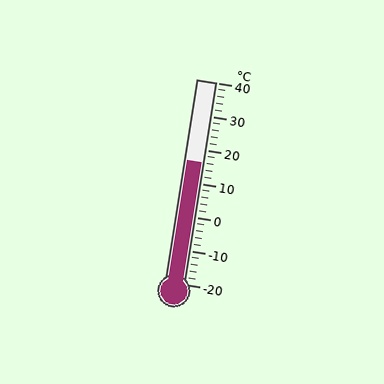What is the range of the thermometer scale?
The thermometer scale ranges from -20°C to 40°C.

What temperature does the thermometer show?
The thermometer shows approximately 16°C.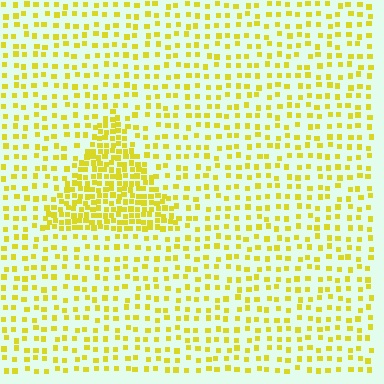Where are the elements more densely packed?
The elements are more densely packed inside the triangle boundary.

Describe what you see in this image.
The image contains small yellow elements arranged at two different densities. A triangle-shaped region is visible where the elements are more densely packed than the surrounding area.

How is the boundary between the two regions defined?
The boundary is defined by a change in element density (approximately 2.5x ratio). All elements are the same color, size, and shape.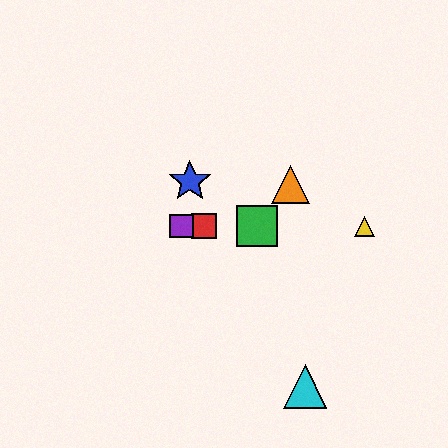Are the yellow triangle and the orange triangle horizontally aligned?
No, the yellow triangle is at y≈226 and the orange triangle is at y≈185.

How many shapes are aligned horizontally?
4 shapes (the red square, the green square, the yellow triangle, the purple square) are aligned horizontally.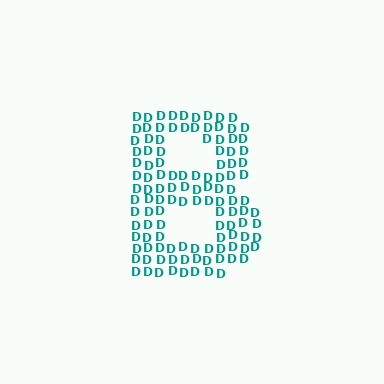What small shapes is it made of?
It is made of small letter D's.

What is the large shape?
The large shape is the letter B.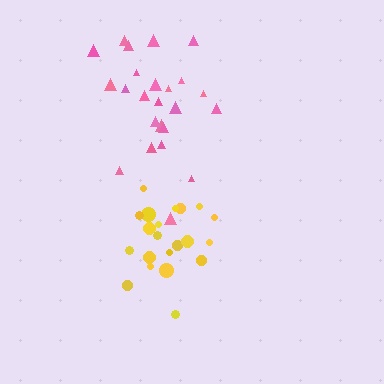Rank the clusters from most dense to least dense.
yellow, pink.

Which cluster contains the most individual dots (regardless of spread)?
Pink (24).